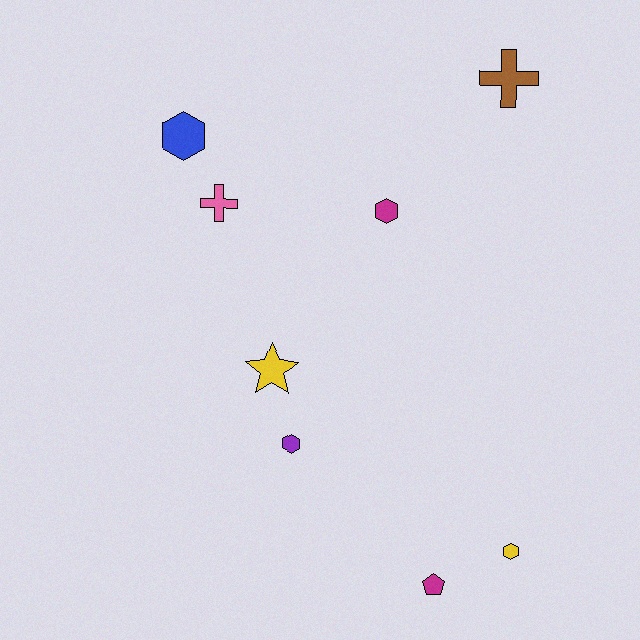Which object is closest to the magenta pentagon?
The yellow hexagon is closest to the magenta pentagon.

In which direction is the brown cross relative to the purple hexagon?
The brown cross is above the purple hexagon.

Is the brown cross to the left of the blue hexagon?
No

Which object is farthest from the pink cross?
The yellow hexagon is farthest from the pink cross.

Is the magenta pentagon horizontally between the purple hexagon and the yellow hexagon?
Yes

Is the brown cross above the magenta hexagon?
Yes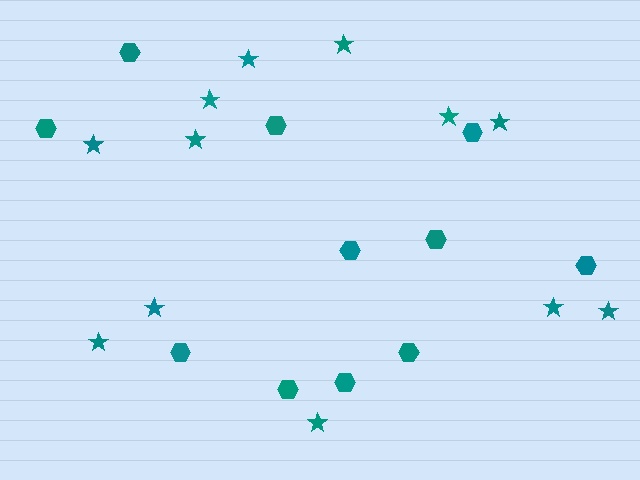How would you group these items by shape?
There are 2 groups: one group of stars (12) and one group of hexagons (11).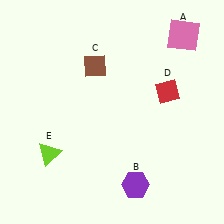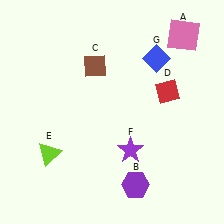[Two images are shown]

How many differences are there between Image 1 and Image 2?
There are 2 differences between the two images.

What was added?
A purple star (F), a blue diamond (G) were added in Image 2.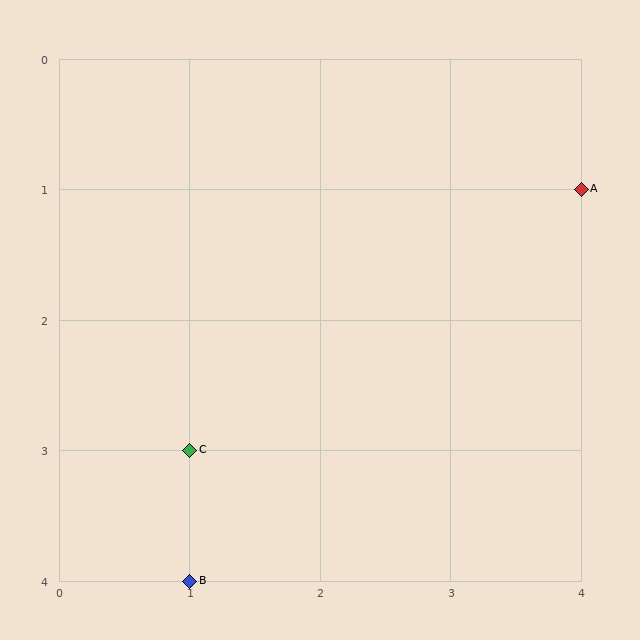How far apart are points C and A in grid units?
Points C and A are 3 columns and 2 rows apart (about 3.6 grid units diagonally).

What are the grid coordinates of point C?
Point C is at grid coordinates (1, 3).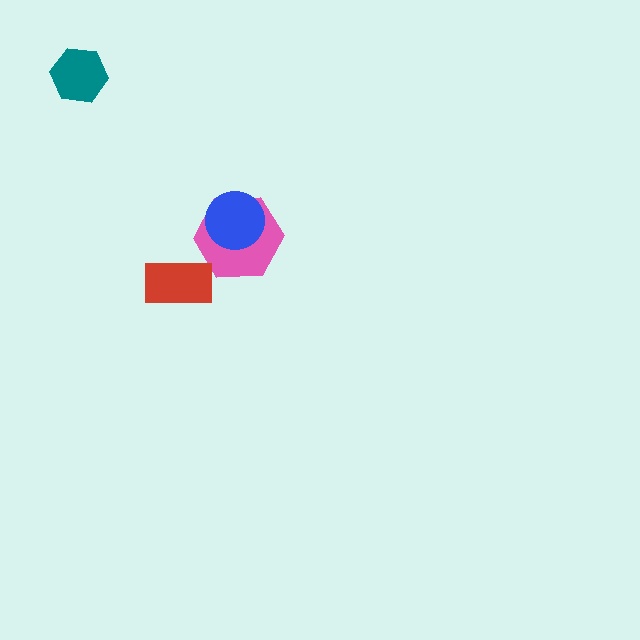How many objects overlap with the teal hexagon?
0 objects overlap with the teal hexagon.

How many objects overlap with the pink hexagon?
1 object overlaps with the pink hexagon.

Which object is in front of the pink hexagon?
The blue circle is in front of the pink hexagon.